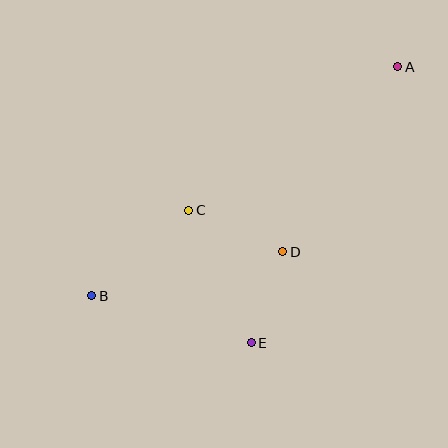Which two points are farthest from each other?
Points A and B are farthest from each other.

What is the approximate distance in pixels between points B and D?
The distance between B and D is approximately 196 pixels.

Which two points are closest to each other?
Points D and E are closest to each other.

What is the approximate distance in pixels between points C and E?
The distance between C and E is approximately 146 pixels.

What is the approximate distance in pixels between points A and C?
The distance between A and C is approximately 254 pixels.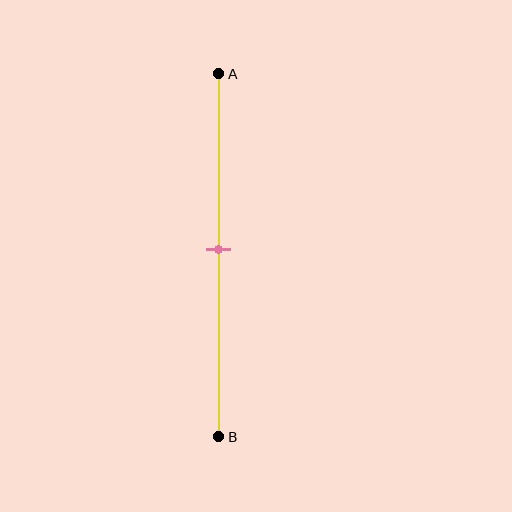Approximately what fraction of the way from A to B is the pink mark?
The pink mark is approximately 50% of the way from A to B.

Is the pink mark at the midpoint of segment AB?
Yes, the mark is approximately at the midpoint.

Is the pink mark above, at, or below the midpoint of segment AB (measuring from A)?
The pink mark is approximately at the midpoint of segment AB.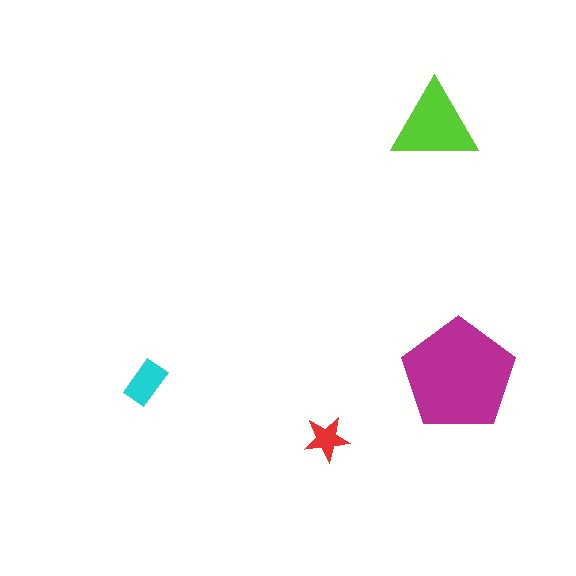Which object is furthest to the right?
The magenta pentagon is rightmost.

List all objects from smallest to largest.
The red star, the cyan rectangle, the lime triangle, the magenta pentagon.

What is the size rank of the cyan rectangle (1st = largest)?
3rd.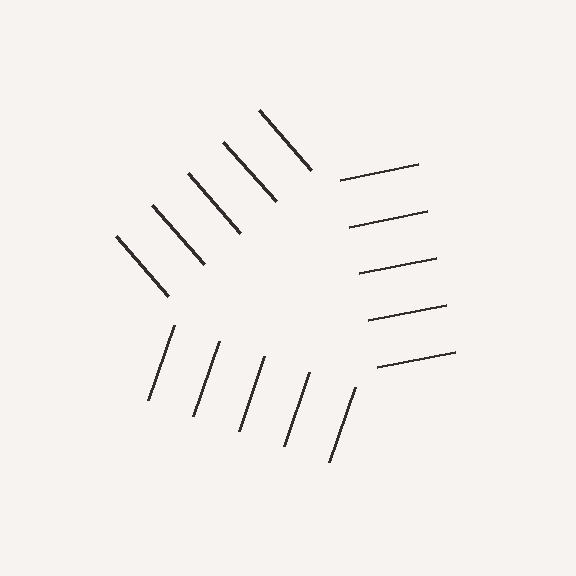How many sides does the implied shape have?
3 sides — the line-ends trace a triangle.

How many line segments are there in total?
15 — 5 along each of the 3 edges.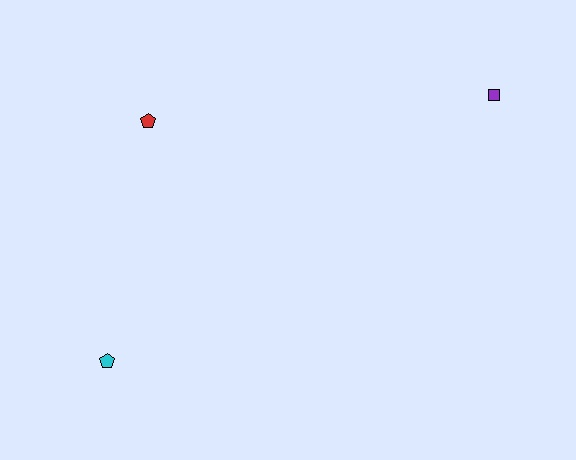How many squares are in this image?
There is 1 square.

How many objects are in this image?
There are 3 objects.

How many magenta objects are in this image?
There are no magenta objects.